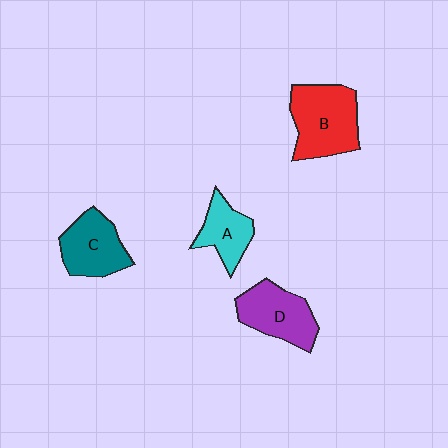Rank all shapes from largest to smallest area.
From largest to smallest: B (red), D (purple), C (teal), A (cyan).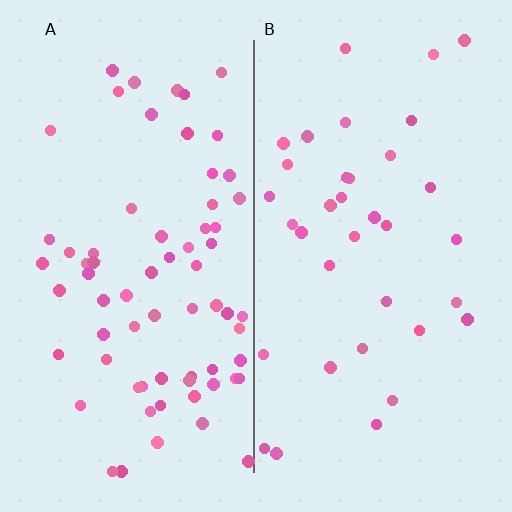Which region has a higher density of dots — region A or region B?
A (the left).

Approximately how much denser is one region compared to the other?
Approximately 1.9× — region A over region B.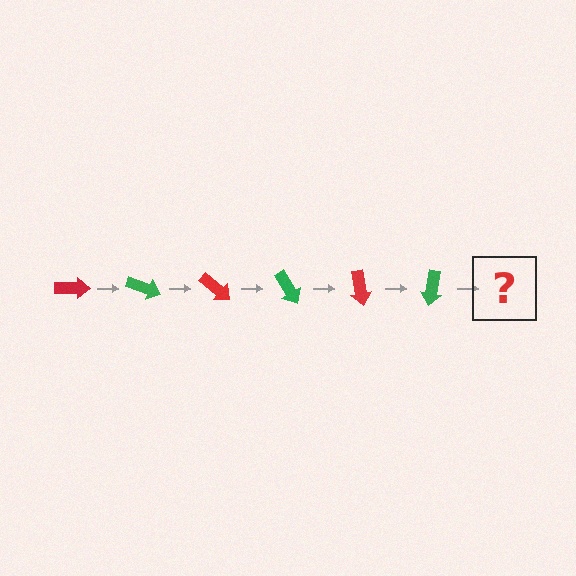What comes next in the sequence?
The next element should be a red arrow, rotated 120 degrees from the start.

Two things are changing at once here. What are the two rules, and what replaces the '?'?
The two rules are that it rotates 20 degrees each step and the color cycles through red and green. The '?' should be a red arrow, rotated 120 degrees from the start.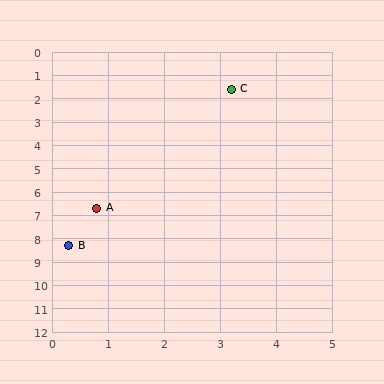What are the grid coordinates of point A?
Point A is at approximately (0.8, 6.7).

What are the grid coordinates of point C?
Point C is at approximately (3.2, 1.6).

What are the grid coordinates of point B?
Point B is at approximately (0.3, 8.3).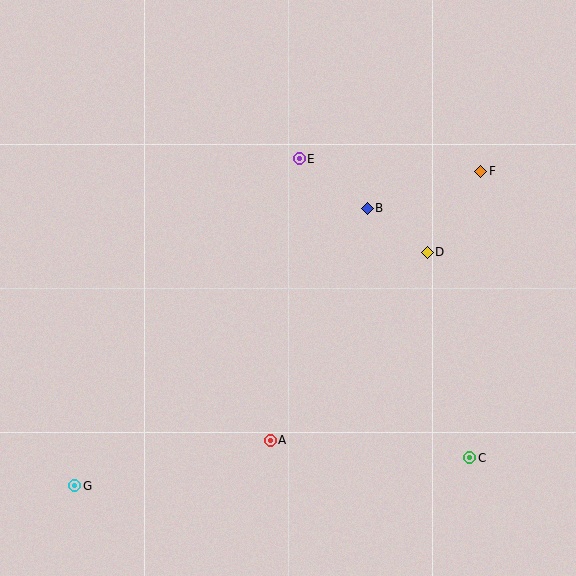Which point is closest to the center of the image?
Point B at (367, 208) is closest to the center.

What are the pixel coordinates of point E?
Point E is at (299, 159).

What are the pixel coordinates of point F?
Point F is at (481, 171).